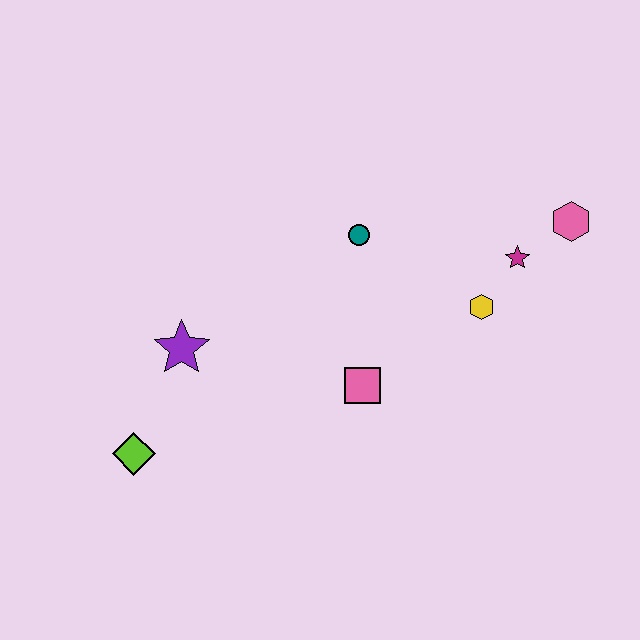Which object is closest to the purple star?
The lime diamond is closest to the purple star.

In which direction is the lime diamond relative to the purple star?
The lime diamond is below the purple star.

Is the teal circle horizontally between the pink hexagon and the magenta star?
No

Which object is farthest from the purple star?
The pink hexagon is farthest from the purple star.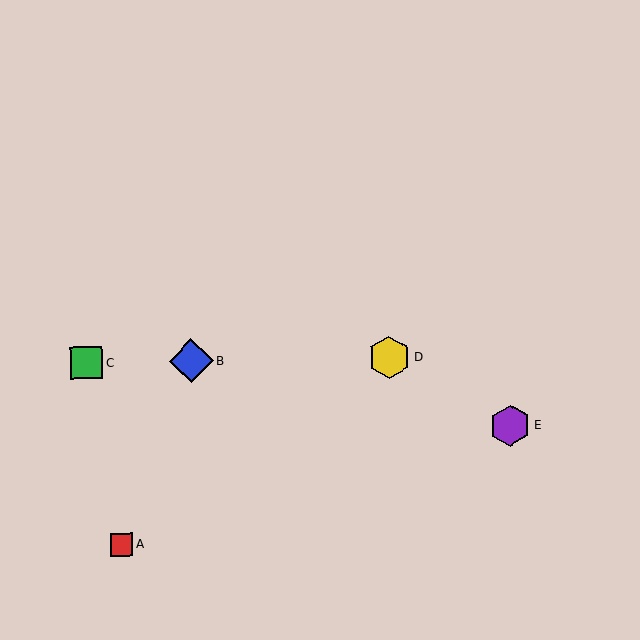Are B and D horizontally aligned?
Yes, both are at y≈361.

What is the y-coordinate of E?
Object E is at y≈426.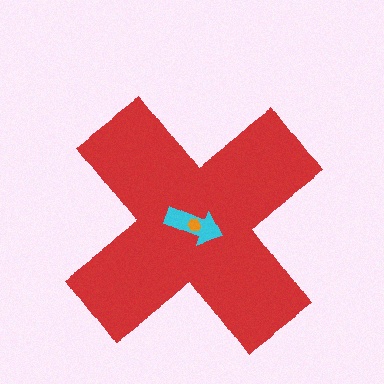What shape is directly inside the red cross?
The cyan arrow.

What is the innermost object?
The orange hexagon.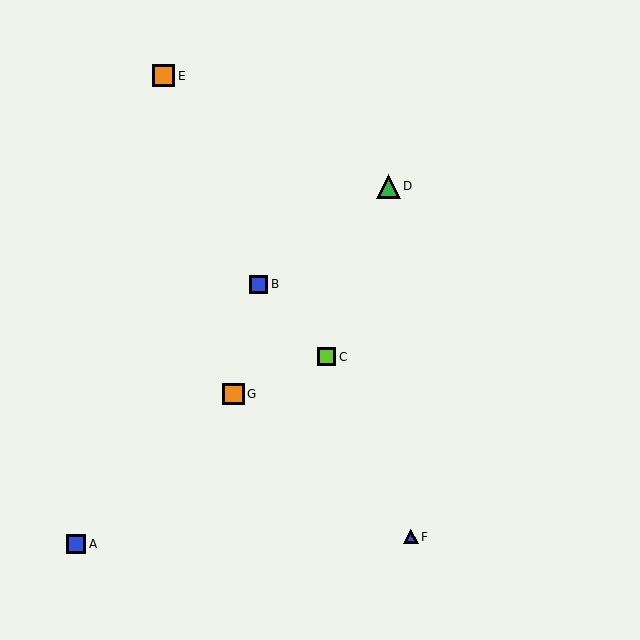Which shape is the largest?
The green triangle (labeled D) is the largest.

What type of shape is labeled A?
Shape A is a blue square.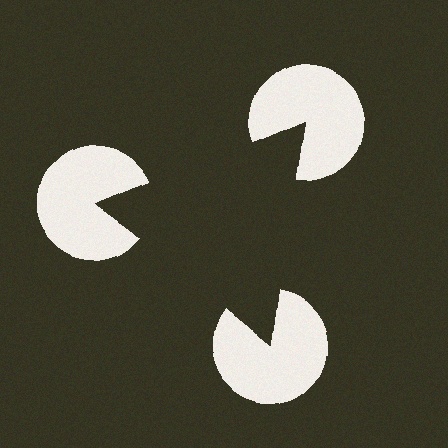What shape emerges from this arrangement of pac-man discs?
An illusory triangle — its edges are inferred from the aligned wedge cuts in the pac-man discs, not physically drawn.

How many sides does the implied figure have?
3 sides.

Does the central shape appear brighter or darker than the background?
It typically appears slightly darker than the background, even though no actual brightness change is drawn.